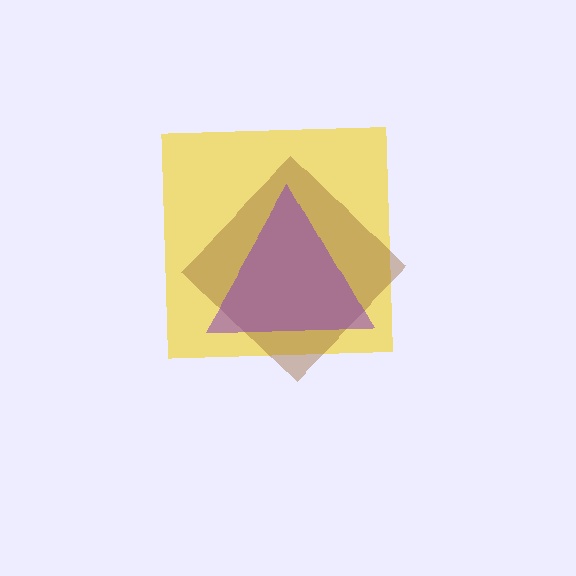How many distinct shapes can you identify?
There are 3 distinct shapes: a yellow square, a brown diamond, a purple triangle.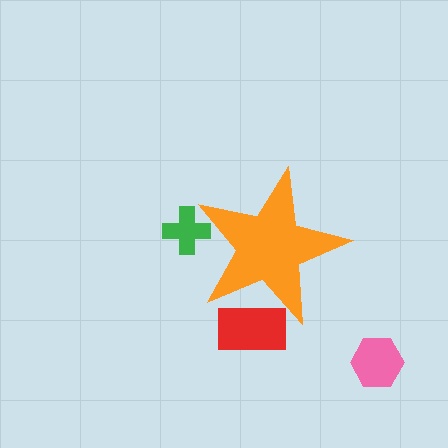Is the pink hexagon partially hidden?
No, the pink hexagon is fully visible.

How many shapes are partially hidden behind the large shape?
2 shapes are partially hidden.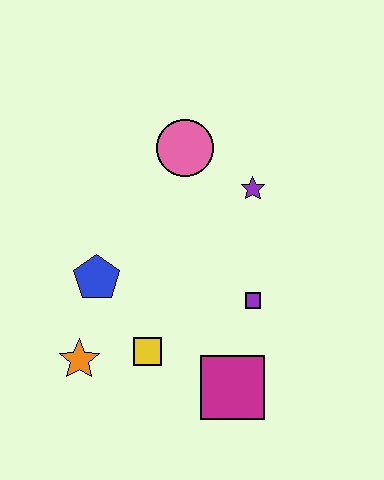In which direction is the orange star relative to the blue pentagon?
The orange star is below the blue pentagon.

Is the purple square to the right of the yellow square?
Yes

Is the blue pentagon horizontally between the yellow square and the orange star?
Yes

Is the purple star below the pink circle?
Yes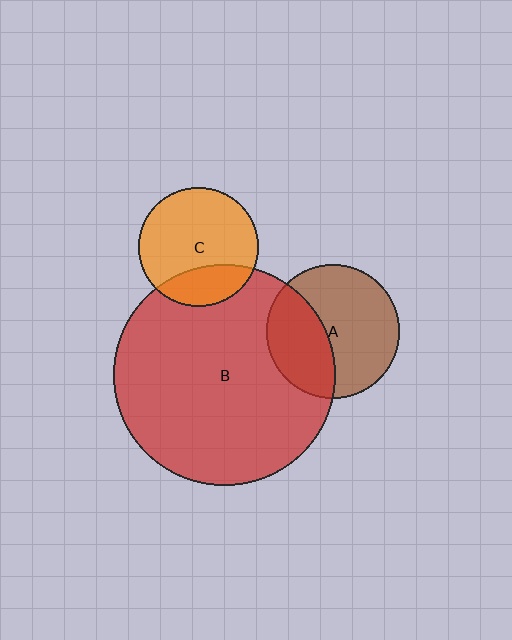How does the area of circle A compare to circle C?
Approximately 1.2 times.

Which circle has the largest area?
Circle B (red).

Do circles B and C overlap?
Yes.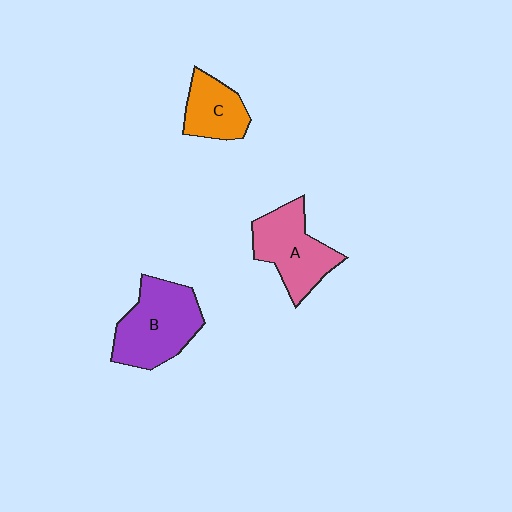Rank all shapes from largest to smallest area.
From largest to smallest: B (purple), A (pink), C (orange).